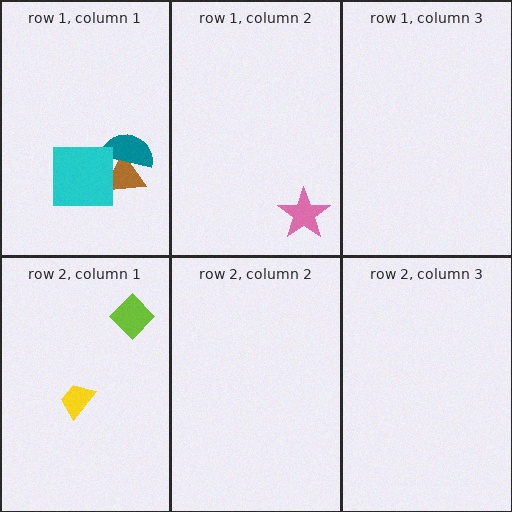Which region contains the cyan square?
The row 1, column 1 region.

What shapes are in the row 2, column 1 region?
The yellow trapezoid, the lime diamond.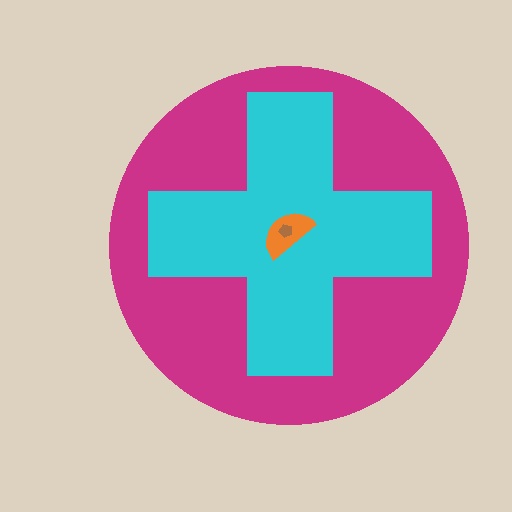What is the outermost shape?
The magenta circle.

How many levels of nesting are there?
4.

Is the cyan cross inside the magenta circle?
Yes.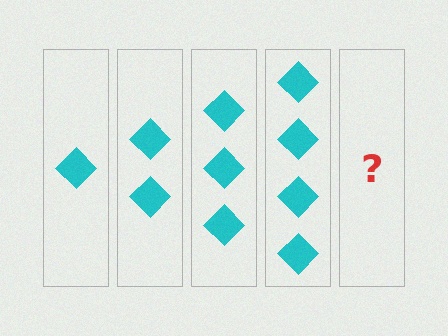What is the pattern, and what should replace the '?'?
The pattern is that each step adds one more diamond. The '?' should be 5 diamonds.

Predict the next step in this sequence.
The next step is 5 diamonds.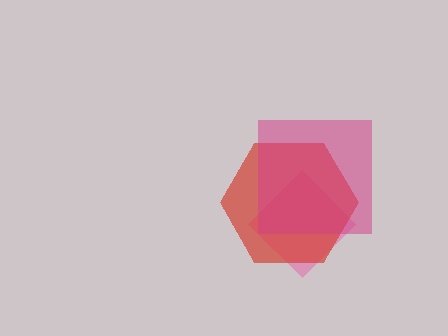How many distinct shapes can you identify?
There are 3 distinct shapes: a pink diamond, a red hexagon, a magenta square.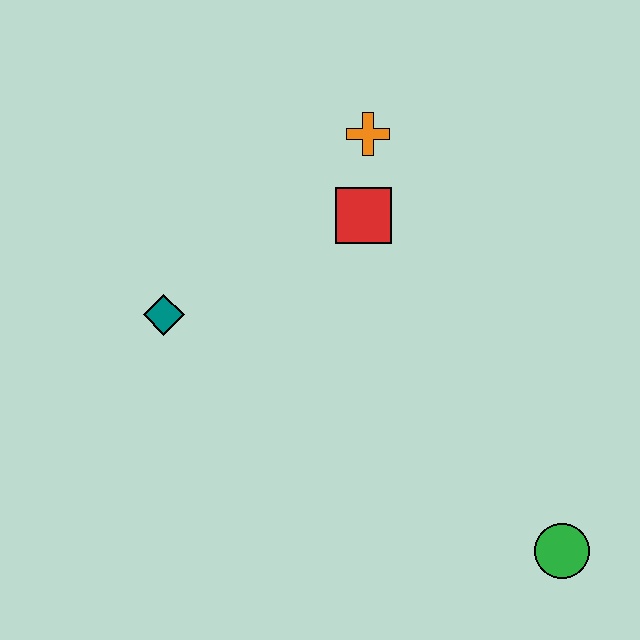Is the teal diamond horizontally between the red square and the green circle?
No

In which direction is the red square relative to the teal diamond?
The red square is to the right of the teal diamond.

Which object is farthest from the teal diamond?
The green circle is farthest from the teal diamond.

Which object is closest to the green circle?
The red square is closest to the green circle.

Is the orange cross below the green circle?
No